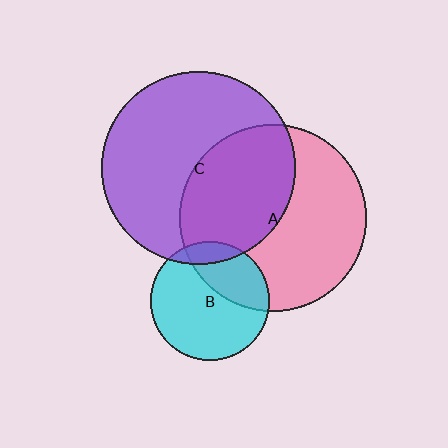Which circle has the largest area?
Circle C (purple).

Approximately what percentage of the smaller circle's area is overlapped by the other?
Approximately 45%.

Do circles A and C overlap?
Yes.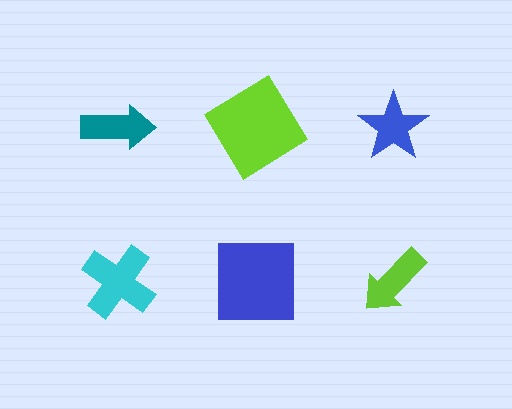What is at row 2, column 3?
A lime arrow.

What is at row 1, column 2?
A lime diamond.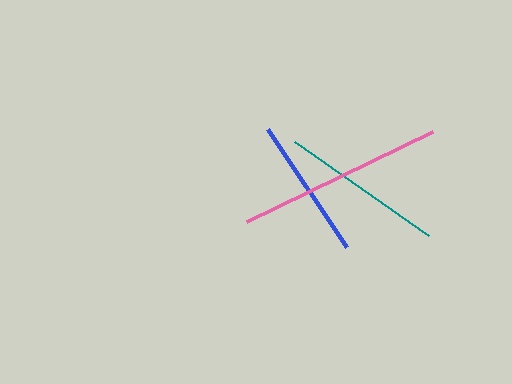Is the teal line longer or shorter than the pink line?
The pink line is longer than the teal line.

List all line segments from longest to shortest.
From longest to shortest: pink, teal, blue.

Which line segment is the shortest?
The blue line is the shortest at approximately 142 pixels.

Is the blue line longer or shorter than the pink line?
The pink line is longer than the blue line.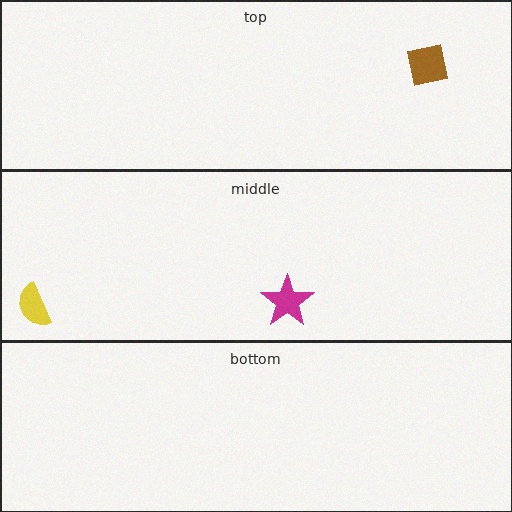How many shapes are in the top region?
1.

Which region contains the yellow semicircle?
The middle region.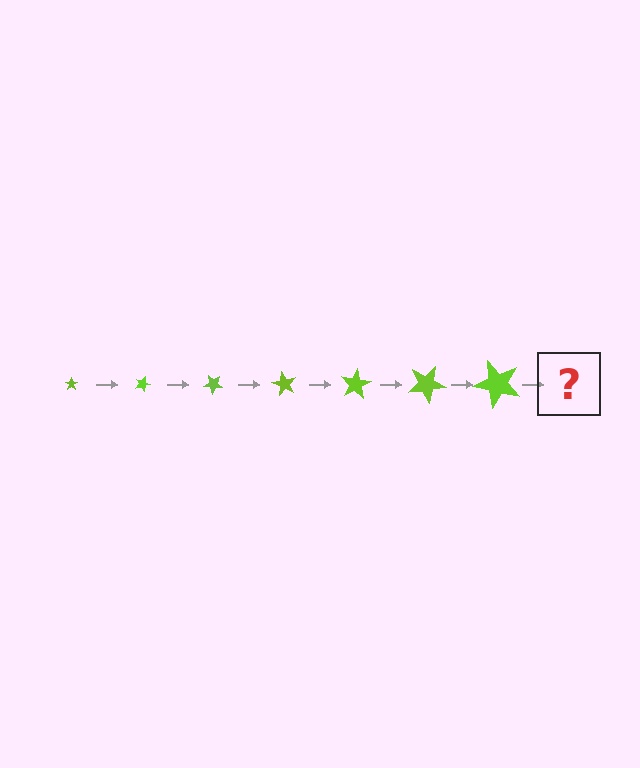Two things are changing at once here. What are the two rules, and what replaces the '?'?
The two rules are that the star grows larger each step and it rotates 20 degrees each step. The '?' should be a star, larger than the previous one and rotated 140 degrees from the start.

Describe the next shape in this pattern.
It should be a star, larger than the previous one and rotated 140 degrees from the start.